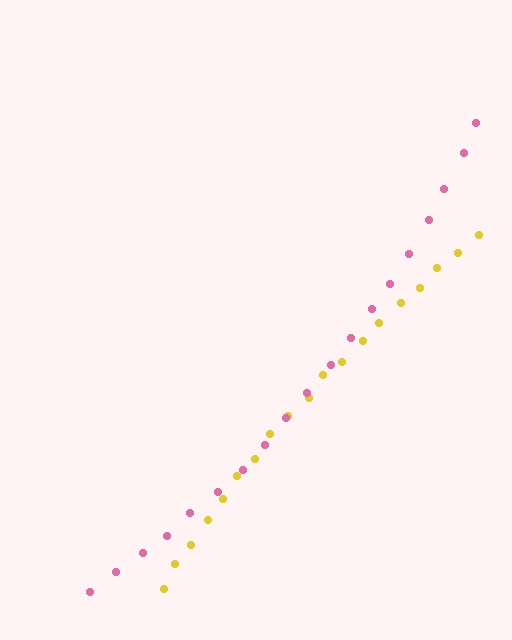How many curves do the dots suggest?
There are 2 distinct paths.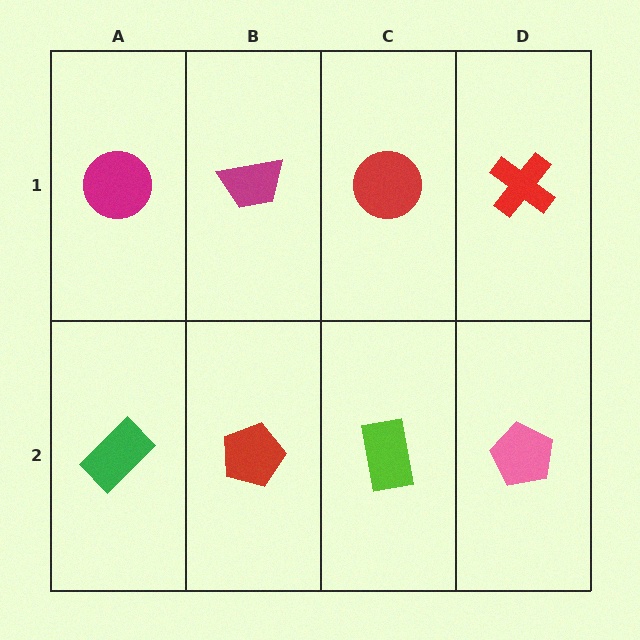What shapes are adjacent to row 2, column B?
A magenta trapezoid (row 1, column B), a green rectangle (row 2, column A), a lime rectangle (row 2, column C).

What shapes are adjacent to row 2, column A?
A magenta circle (row 1, column A), a red pentagon (row 2, column B).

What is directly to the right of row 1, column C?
A red cross.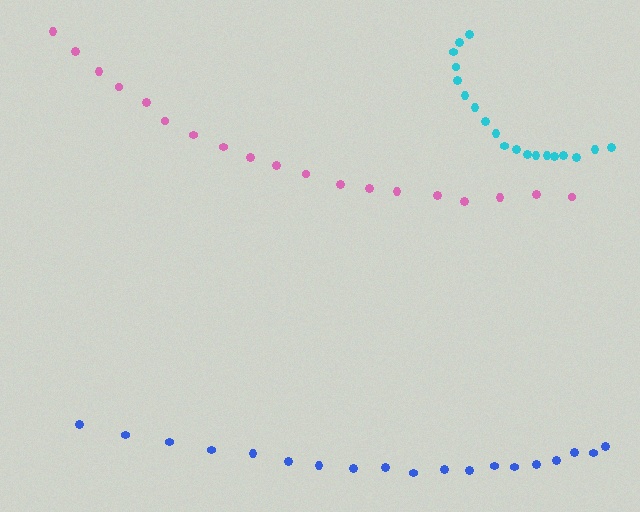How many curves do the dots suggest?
There are 3 distinct paths.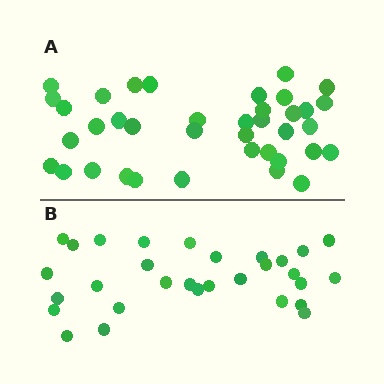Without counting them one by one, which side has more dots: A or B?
Region A (the top region) has more dots.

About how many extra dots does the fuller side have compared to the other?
Region A has roughly 8 or so more dots than region B.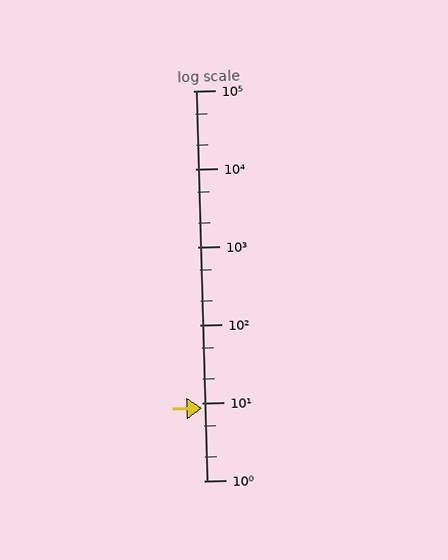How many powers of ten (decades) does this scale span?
The scale spans 5 decades, from 1 to 100000.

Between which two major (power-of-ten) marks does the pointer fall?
The pointer is between 1 and 10.